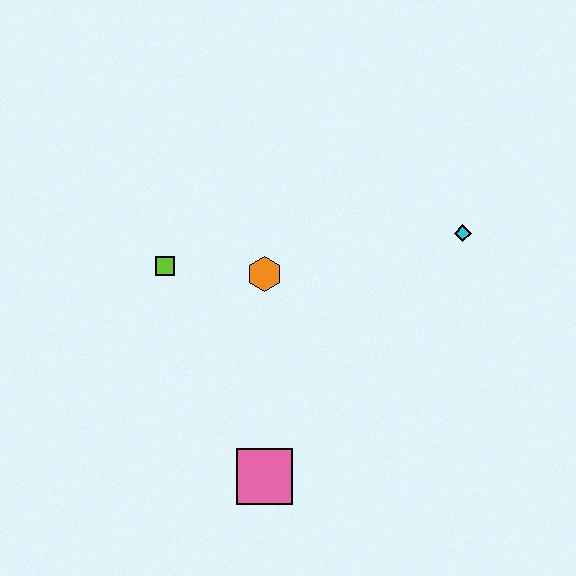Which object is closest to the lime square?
The orange hexagon is closest to the lime square.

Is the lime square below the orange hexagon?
No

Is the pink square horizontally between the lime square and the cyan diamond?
Yes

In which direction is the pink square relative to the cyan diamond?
The pink square is below the cyan diamond.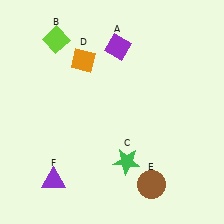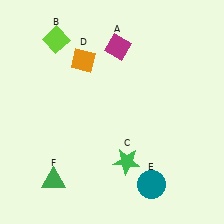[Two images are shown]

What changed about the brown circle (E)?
In Image 1, E is brown. In Image 2, it changed to teal.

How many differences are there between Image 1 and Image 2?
There are 3 differences between the two images.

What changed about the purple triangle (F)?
In Image 1, F is purple. In Image 2, it changed to green.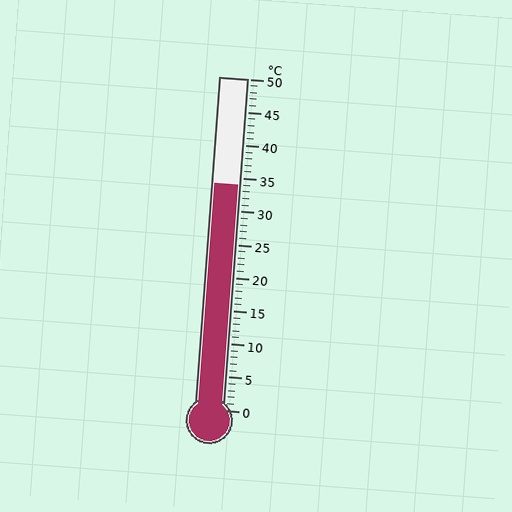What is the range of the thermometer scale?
The thermometer scale ranges from 0°C to 50°C.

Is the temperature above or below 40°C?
The temperature is below 40°C.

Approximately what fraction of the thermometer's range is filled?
The thermometer is filled to approximately 70% of its range.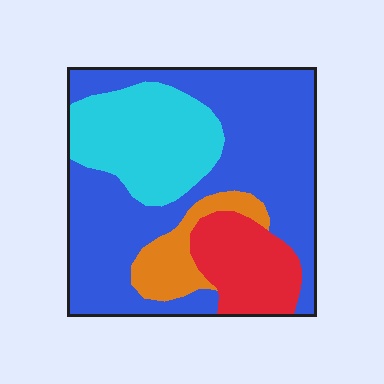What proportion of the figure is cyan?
Cyan covers 22% of the figure.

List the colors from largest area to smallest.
From largest to smallest: blue, cyan, red, orange.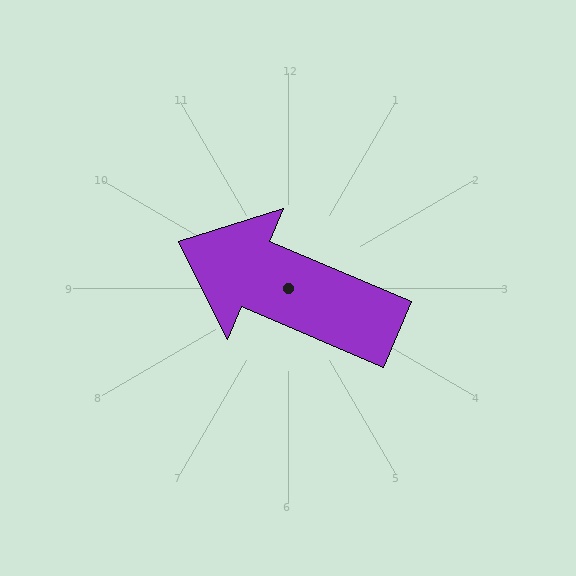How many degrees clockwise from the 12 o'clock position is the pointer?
Approximately 293 degrees.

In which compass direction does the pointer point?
Northwest.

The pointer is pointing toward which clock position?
Roughly 10 o'clock.